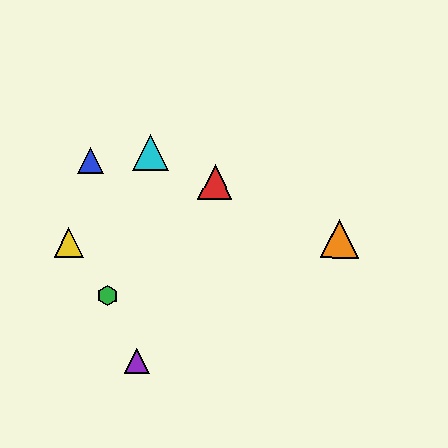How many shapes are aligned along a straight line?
3 shapes (the red triangle, the orange triangle, the cyan triangle) are aligned along a straight line.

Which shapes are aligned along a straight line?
The red triangle, the orange triangle, the cyan triangle are aligned along a straight line.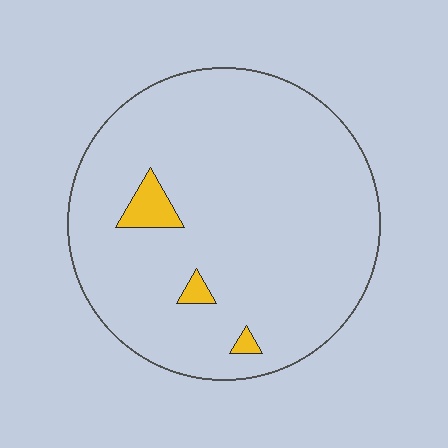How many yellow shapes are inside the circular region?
3.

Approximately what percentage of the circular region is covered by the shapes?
Approximately 5%.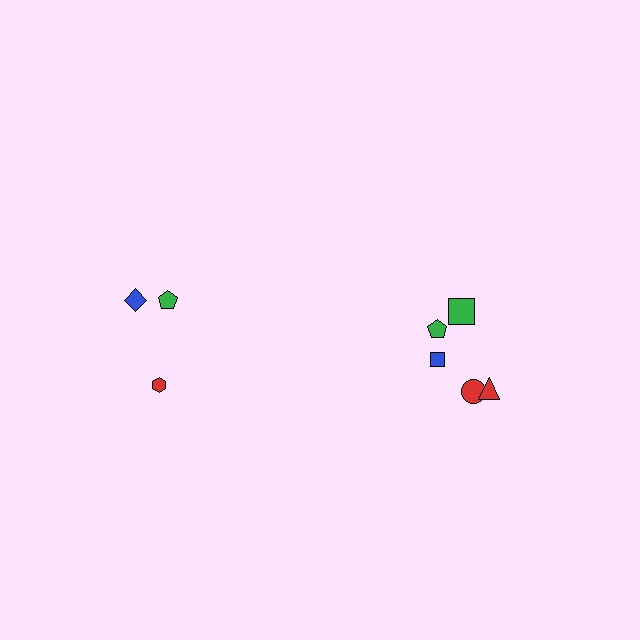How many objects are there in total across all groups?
There are 8 objects.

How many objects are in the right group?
There are 5 objects.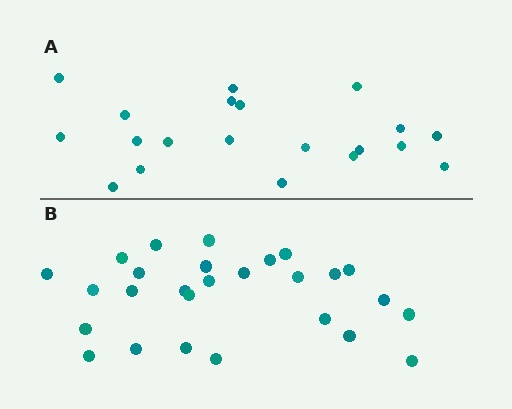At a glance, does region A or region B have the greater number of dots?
Region B (the bottom region) has more dots.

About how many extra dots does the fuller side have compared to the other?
Region B has roughly 8 or so more dots than region A.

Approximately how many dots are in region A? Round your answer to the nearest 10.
About 20 dots.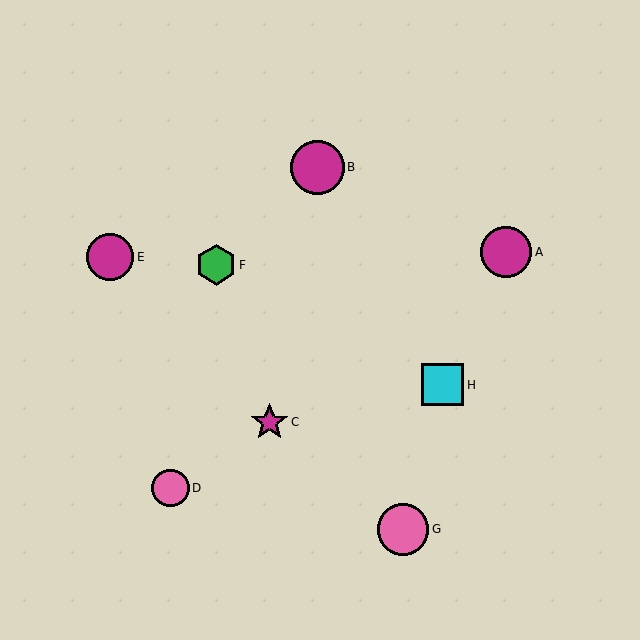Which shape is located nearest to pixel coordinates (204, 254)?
The green hexagon (labeled F) at (216, 265) is nearest to that location.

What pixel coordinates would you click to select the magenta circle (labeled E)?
Click at (110, 257) to select the magenta circle E.